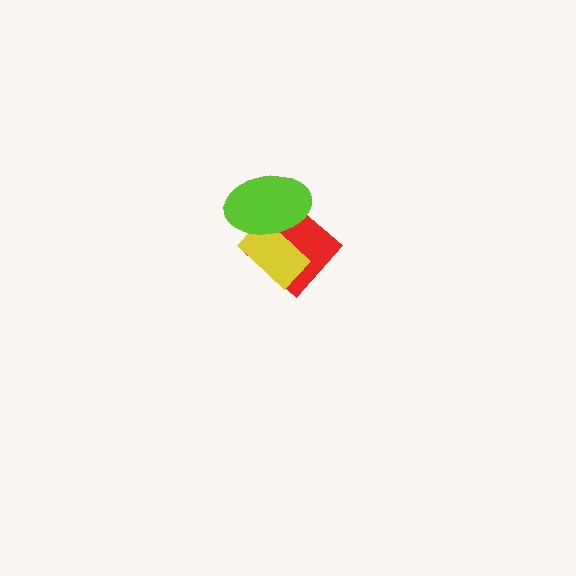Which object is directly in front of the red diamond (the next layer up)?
The yellow rectangle is directly in front of the red diamond.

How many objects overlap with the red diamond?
2 objects overlap with the red diamond.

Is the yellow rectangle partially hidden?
Yes, it is partially covered by another shape.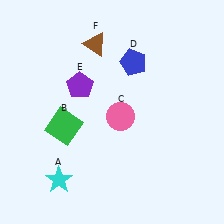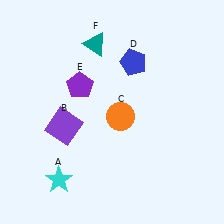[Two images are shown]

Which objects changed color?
B changed from green to purple. C changed from pink to orange. F changed from brown to teal.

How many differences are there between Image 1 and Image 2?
There are 3 differences between the two images.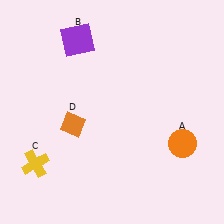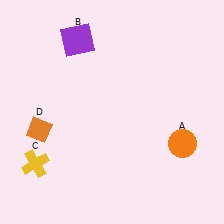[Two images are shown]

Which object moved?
The orange diamond (D) moved left.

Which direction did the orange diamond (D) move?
The orange diamond (D) moved left.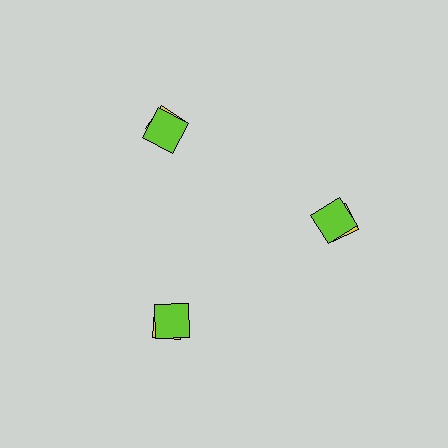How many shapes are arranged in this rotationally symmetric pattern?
There are 6 shapes, arranged in 3 groups of 2.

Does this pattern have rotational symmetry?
Yes, this pattern has 3-fold rotational symmetry. It looks the same after rotating 120 degrees around the center.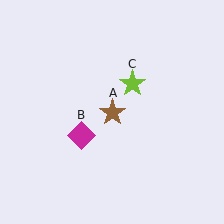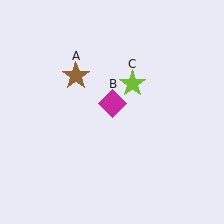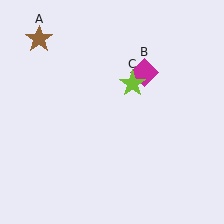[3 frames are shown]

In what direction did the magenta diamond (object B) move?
The magenta diamond (object B) moved up and to the right.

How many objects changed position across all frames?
2 objects changed position: brown star (object A), magenta diamond (object B).